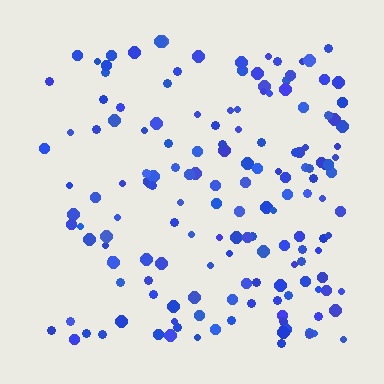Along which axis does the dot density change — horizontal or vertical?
Horizontal.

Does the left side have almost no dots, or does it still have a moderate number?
Still a moderate number, just noticeably fewer than the right.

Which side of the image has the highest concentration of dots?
The right.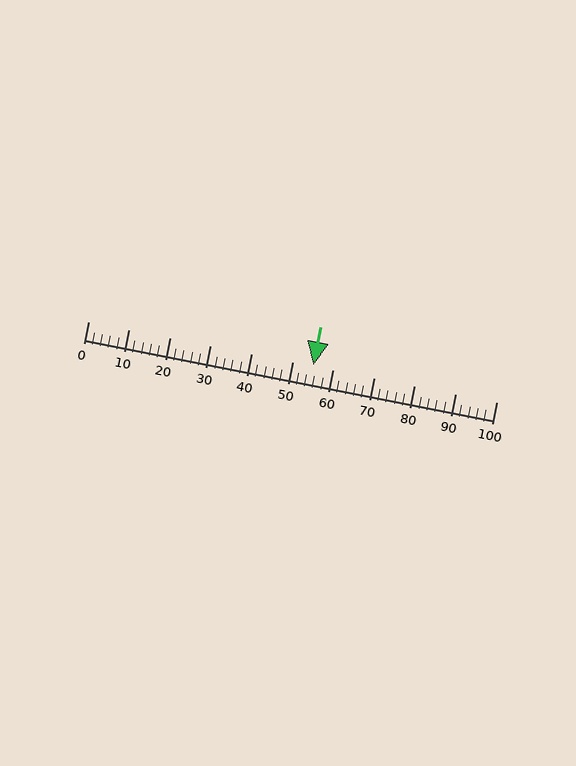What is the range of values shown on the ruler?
The ruler shows values from 0 to 100.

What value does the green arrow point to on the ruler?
The green arrow points to approximately 55.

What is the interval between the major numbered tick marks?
The major tick marks are spaced 10 units apart.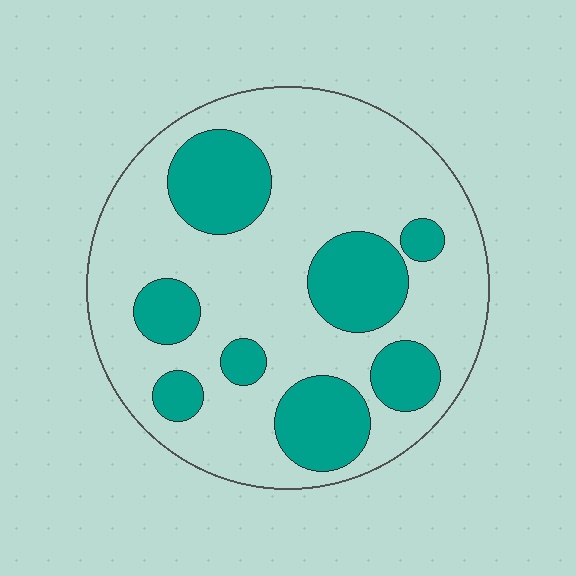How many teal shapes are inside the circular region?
8.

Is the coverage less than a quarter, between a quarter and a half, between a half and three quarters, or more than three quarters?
Between a quarter and a half.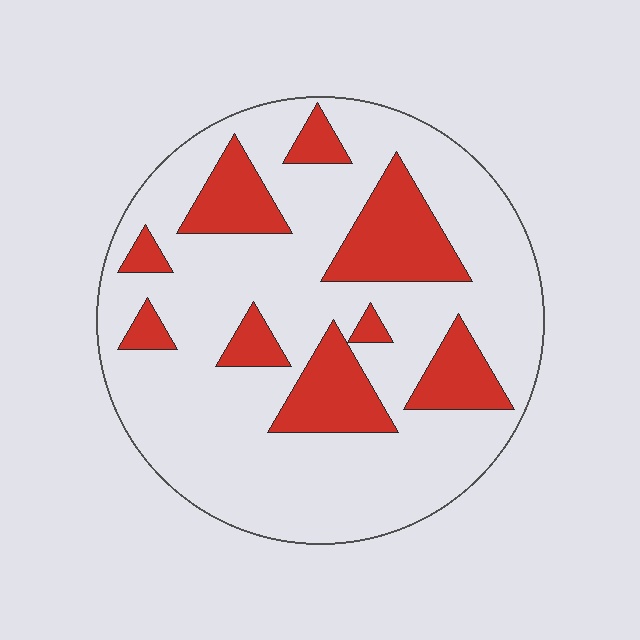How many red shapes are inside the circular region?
9.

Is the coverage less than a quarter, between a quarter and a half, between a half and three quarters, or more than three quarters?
Less than a quarter.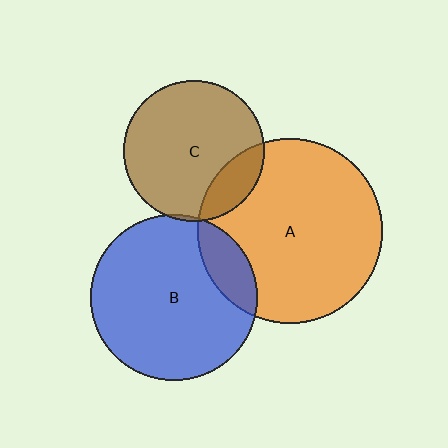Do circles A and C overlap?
Yes.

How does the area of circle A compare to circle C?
Approximately 1.7 times.